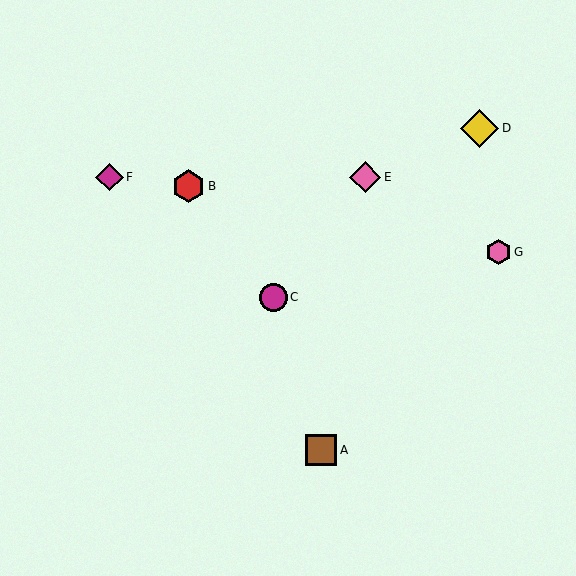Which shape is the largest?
The yellow diamond (labeled D) is the largest.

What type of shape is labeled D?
Shape D is a yellow diamond.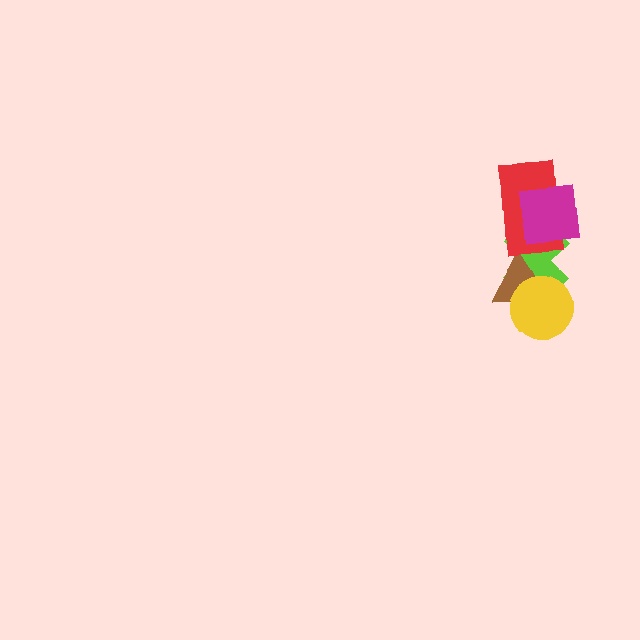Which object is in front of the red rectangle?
The magenta square is in front of the red rectangle.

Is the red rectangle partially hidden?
Yes, it is partially covered by another shape.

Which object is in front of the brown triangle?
The yellow circle is in front of the brown triangle.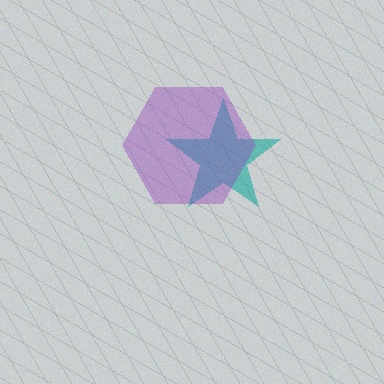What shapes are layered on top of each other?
The layered shapes are: a teal star, a purple hexagon.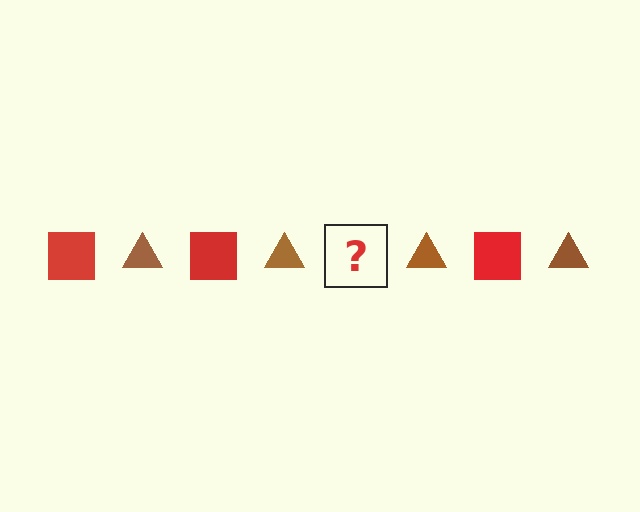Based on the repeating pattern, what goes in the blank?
The blank should be a red square.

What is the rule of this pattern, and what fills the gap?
The rule is that the pattern alternates between red square and brown triangle. The gap should be filled with a red square.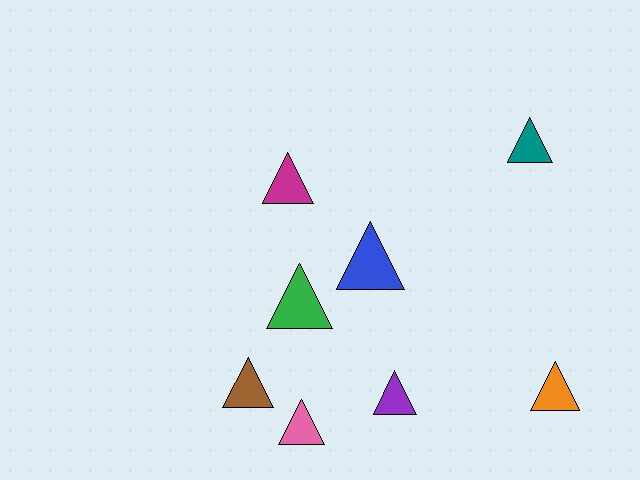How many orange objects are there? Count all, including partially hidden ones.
There is 1 orange object.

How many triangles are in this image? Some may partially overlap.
There are 8 triangles.